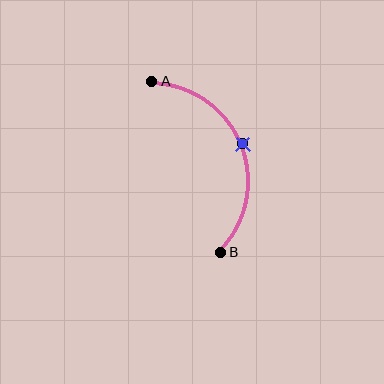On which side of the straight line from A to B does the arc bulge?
The arc bulges to the right of the straight line connecting A and B.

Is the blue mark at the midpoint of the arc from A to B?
Yes. The blue mark lies on the arc at equal arc-length from both A and B — it is the arc midpoint.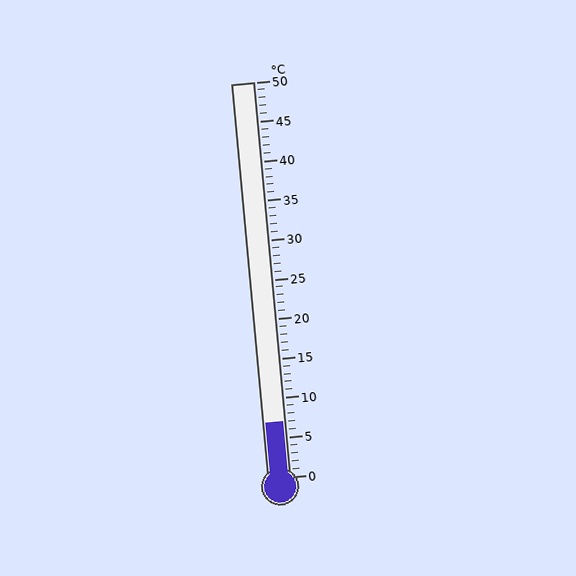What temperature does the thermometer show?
The thermometer shows approximately 7°C.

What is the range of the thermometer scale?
The thermometer scale ranges from 0°C to 50°C.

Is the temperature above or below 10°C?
The temperature is below 10°C.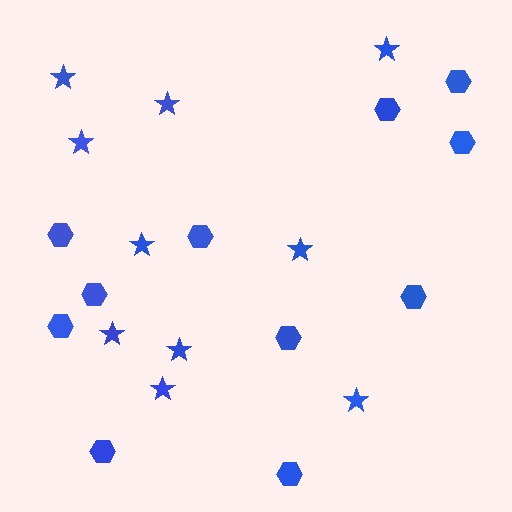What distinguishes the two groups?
There are 2 groups: one group of hexagons (11) and one group of stars (10).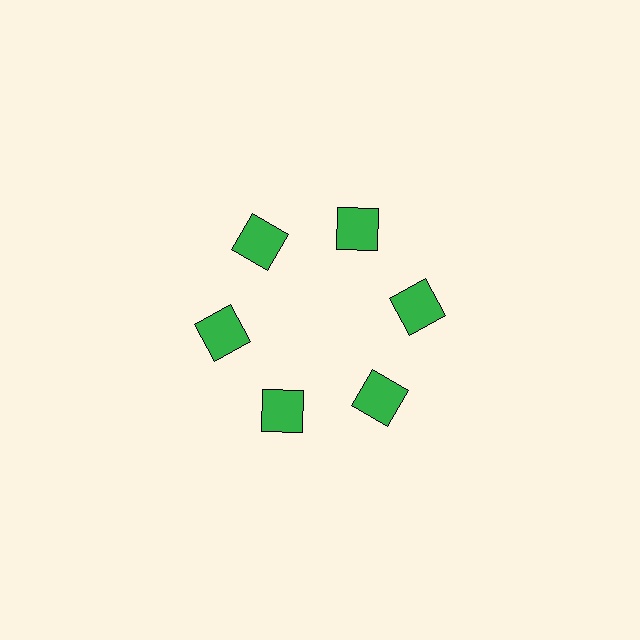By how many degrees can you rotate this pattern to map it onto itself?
The pattern maps onto itself every 60 degrees of rotation.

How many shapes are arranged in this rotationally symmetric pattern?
There are 6 shapes, arranged in 6 groups of 1.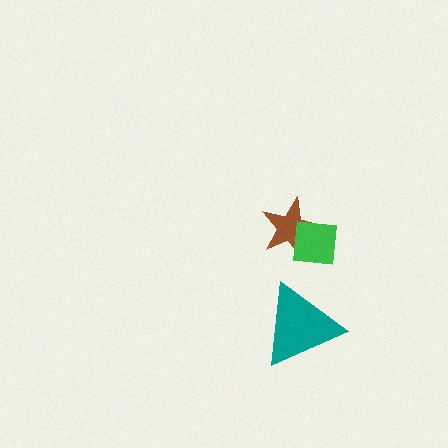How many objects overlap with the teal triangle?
0 objects overlap with the teal triangle.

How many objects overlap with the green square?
1 object overlaps with the green square.